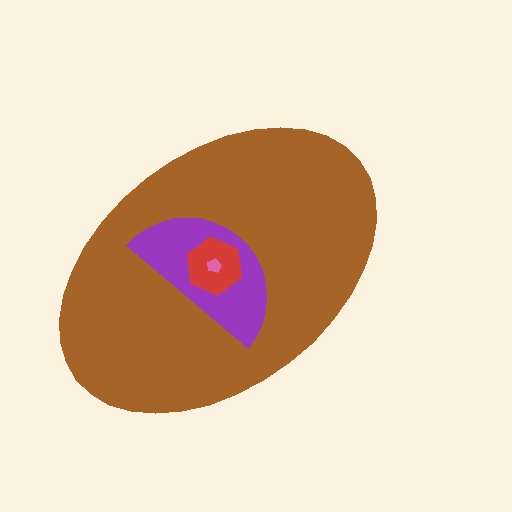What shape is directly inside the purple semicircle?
The red hexagon.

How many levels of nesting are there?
4.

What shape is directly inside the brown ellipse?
The purple semicircle.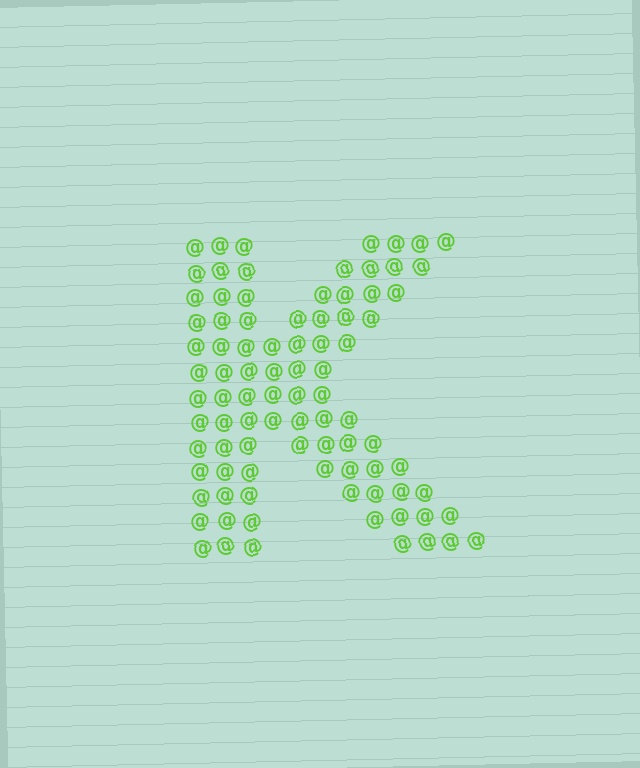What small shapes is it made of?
It is made of small at signs.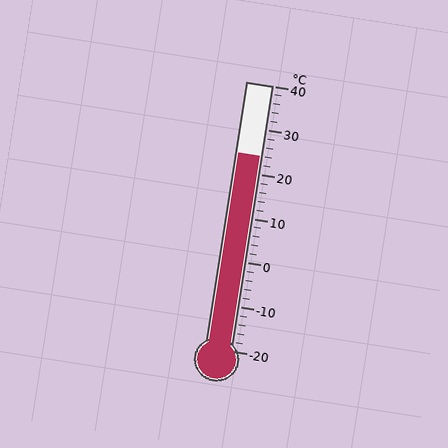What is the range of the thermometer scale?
The thermometer scale ranges from -20°C to 40°C.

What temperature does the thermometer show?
The thermometer shows approximately 24°C.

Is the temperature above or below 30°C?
The temperature is below 30°C.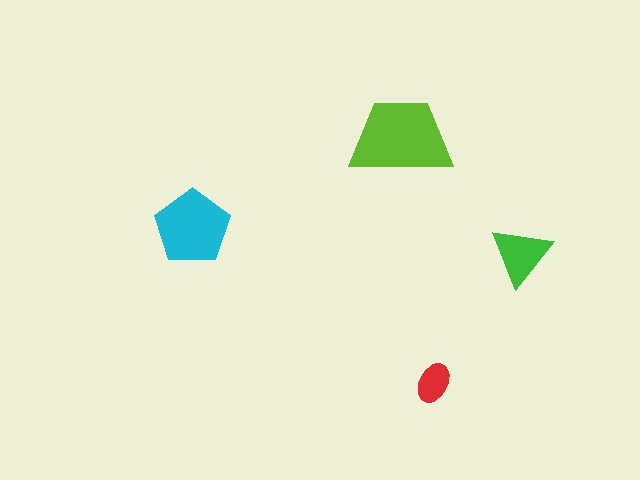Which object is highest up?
The lime trapezoid is topmost.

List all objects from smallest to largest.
The red ellipse, the green triangle, the cyan pentagon, the lime trapezoid.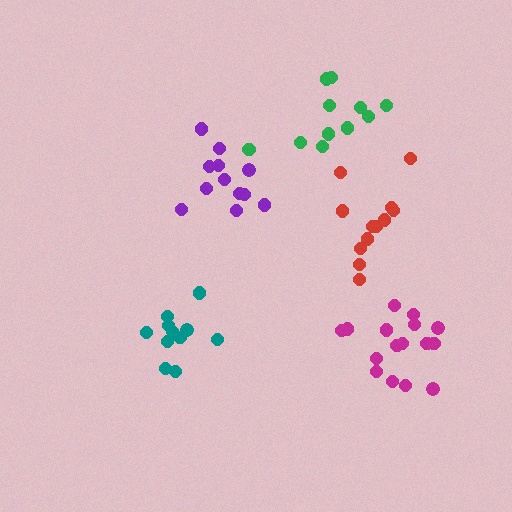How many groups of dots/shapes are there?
There are 5 groups.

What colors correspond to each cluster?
The clusters are colored: purple, teal, magenta, green, red.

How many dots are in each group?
Group 1: 12 dots, Group 2: 11 dots, Group 3: 16 dots, Group 4: 11 dots, Group 5: 12 dots (62 total).